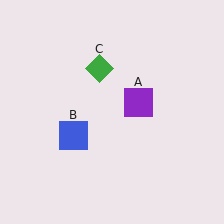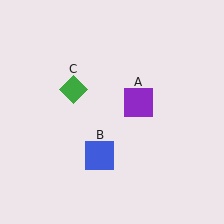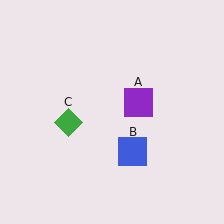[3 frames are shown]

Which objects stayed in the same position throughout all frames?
Purple square (object A) remained stationary.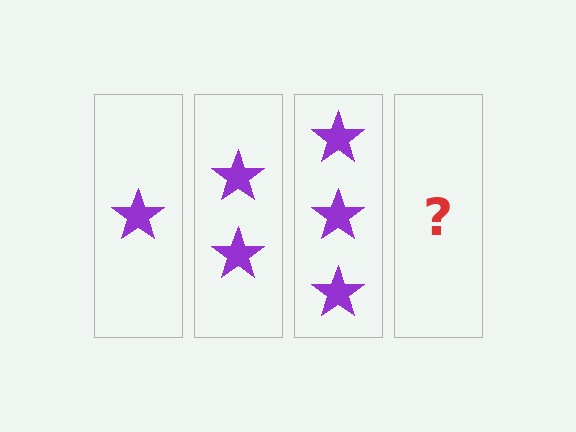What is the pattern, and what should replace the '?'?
The pattern is that each step adds one more star. The '?' should be 4 stars.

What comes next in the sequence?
The next element should be 4 stars.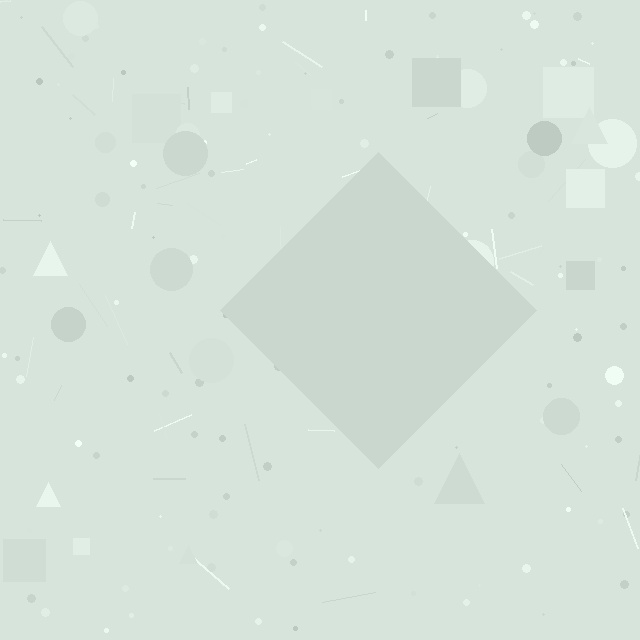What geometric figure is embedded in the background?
A diamond is embedded in the background.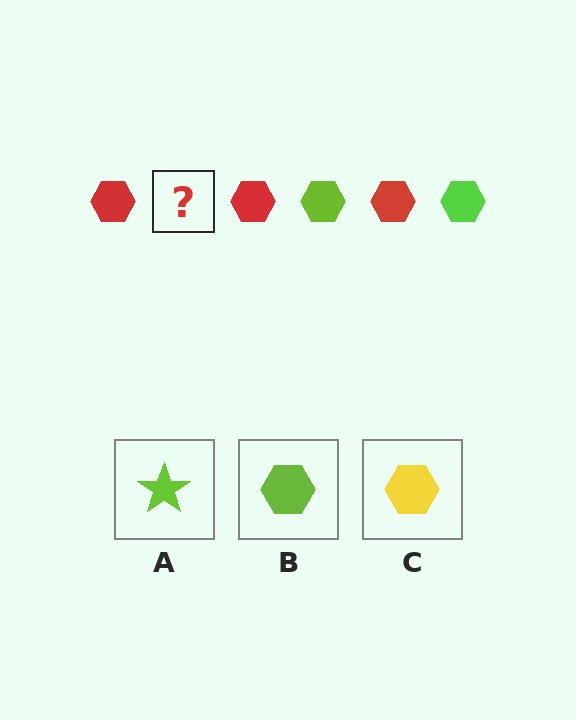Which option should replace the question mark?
Option B.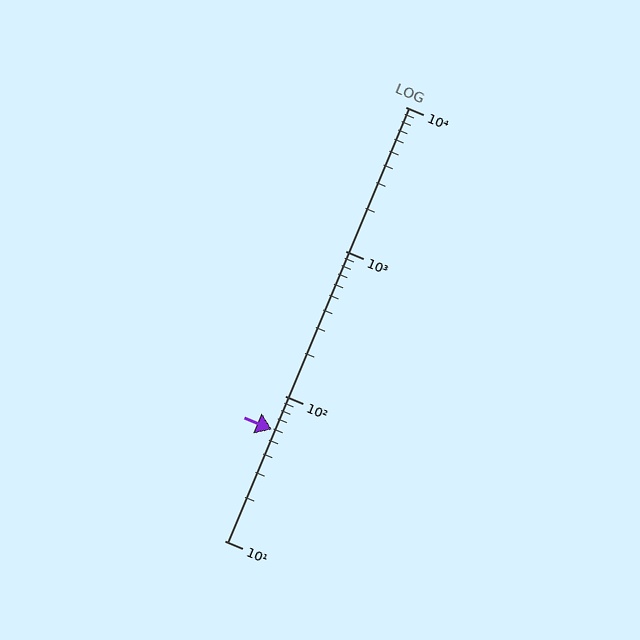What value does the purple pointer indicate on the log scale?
The pointer indicates approximately 59.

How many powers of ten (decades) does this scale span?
The scale spans 3 decades, from 10 to 10000.